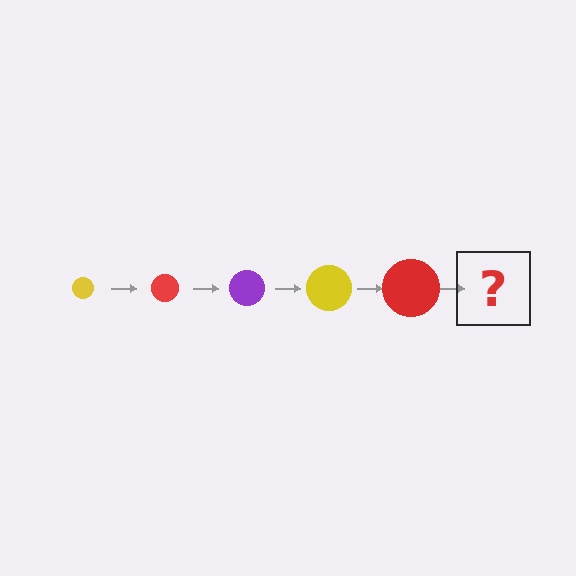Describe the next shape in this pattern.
It should be a purple circle, larger than the previous one.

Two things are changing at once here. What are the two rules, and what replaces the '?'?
The two rules are that the circle grows larger each step and the color cycles through yellow, red, and purple. The '?' should be a purple circle, larger than the previous one.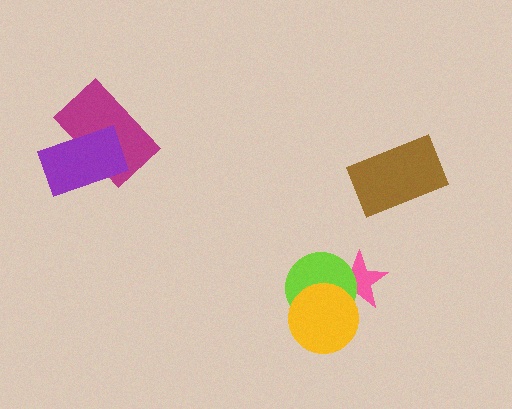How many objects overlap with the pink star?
2 objects overlap with the pink star.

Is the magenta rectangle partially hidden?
Yes, it is partially covered by another shape.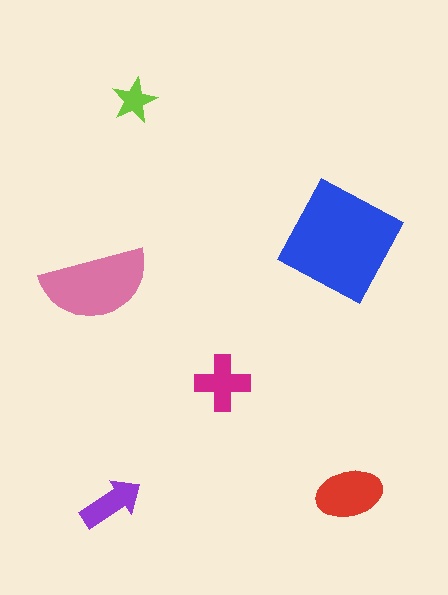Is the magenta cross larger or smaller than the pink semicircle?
Smaller.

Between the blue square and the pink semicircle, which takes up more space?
The blue square.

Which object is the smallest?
The lime star.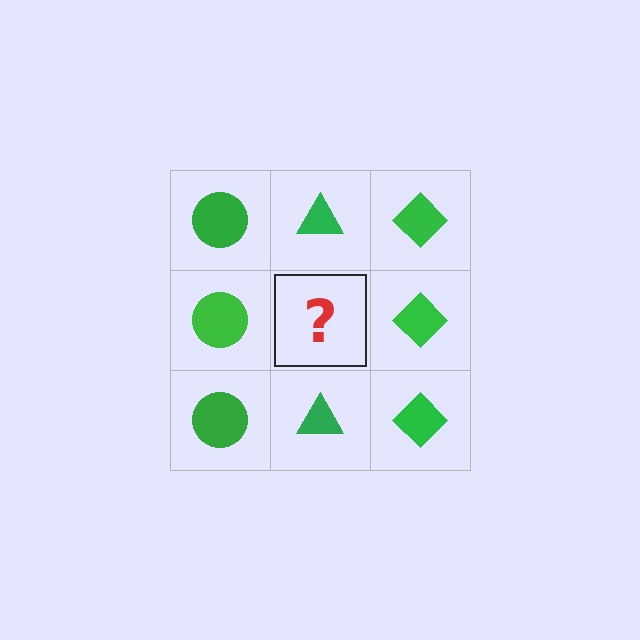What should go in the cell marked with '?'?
The missing cell should contain a green triangle.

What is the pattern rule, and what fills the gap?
The rule is that each column has a consistent shape. The gap should be filled with a green triangle.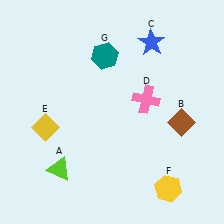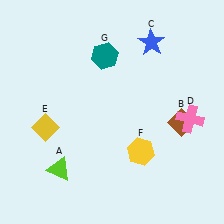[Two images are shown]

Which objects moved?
The objects that moved are: the pink cross (D), the yellow hexagon (F).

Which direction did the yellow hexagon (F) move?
The yellow hexagon (F) moved up.